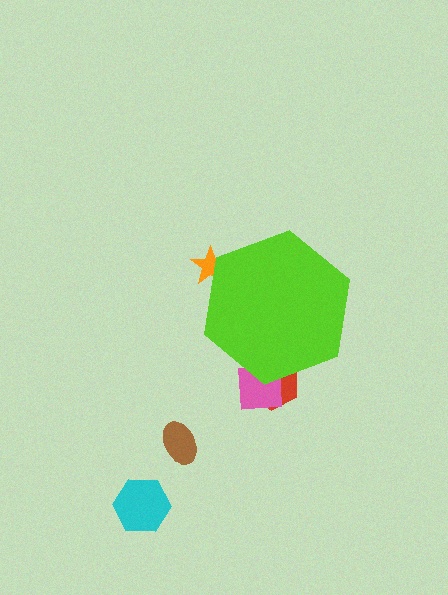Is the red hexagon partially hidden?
Yes, the red hexagon is partially hidden behind the lime hexagon.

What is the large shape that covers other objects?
A lime hexagon.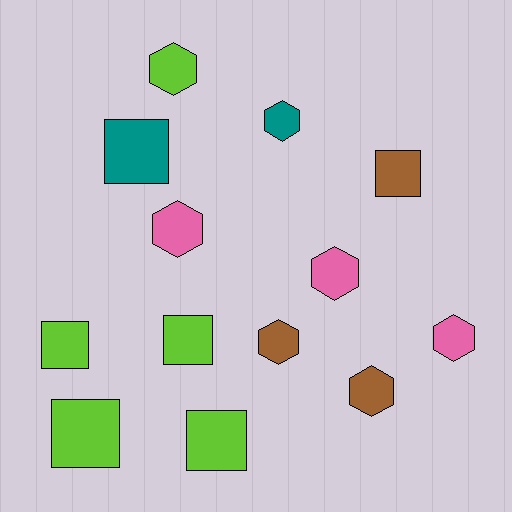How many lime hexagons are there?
There is 1 lime hexagon.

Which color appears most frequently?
Lime, with 5 objects.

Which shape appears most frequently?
Hexagon, with 7 objects.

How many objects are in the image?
There are 13 objects.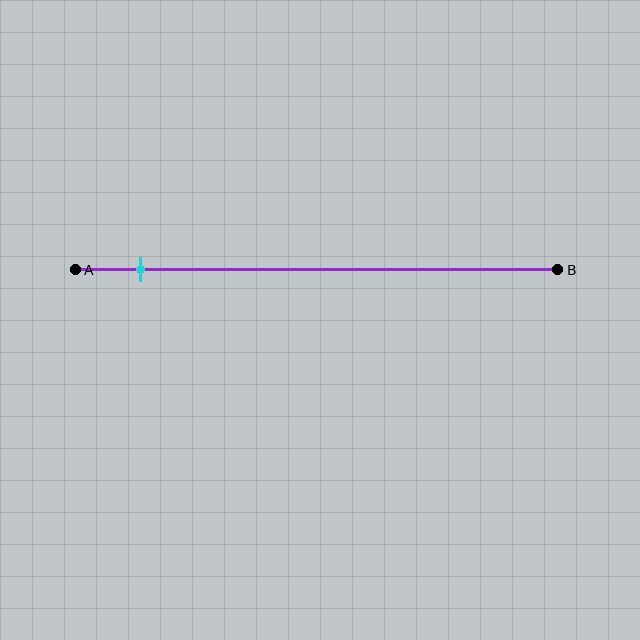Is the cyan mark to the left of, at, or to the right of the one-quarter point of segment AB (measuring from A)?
The cyan mark is to the left of the one-quarter point of segment AB.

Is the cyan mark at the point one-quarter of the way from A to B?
No, the mark is at about 15% from A, not at the 25% one-quarter point.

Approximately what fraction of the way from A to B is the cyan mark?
The cyan mark is approximately 15% of the way from A to B.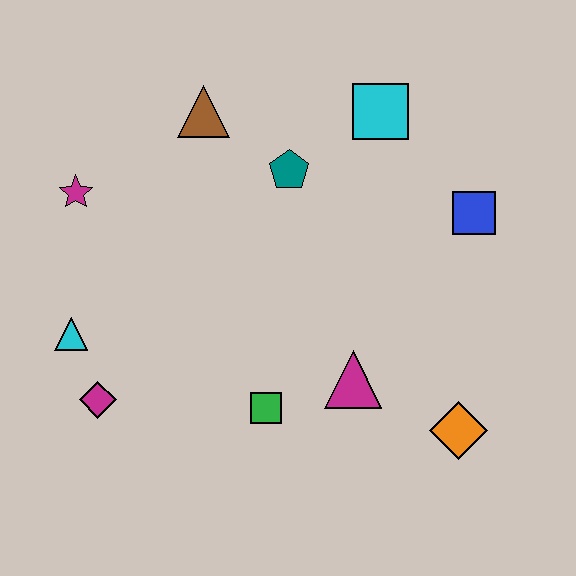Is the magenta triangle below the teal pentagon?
Yes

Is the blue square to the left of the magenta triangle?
No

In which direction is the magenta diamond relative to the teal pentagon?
The magenta diamond is below the teal pentagon.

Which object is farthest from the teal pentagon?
The orange diamond is farthest from the teal pentagon.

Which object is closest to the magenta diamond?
The cyan triangle is closest to the magenta diamond.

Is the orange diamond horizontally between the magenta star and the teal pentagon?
No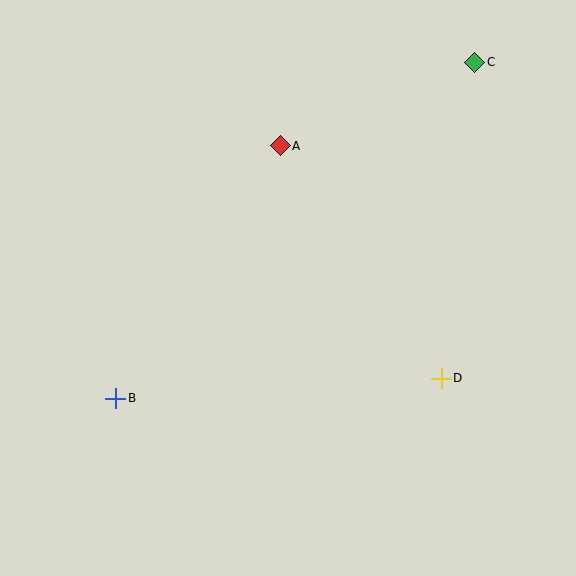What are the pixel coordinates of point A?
Point A is at (280, 146).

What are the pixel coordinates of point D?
Point D is at (441, 378).